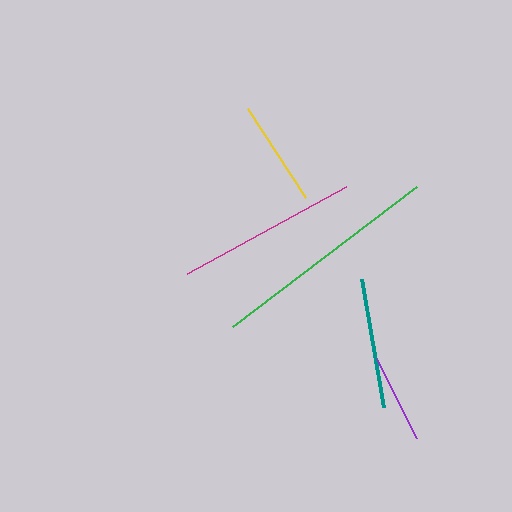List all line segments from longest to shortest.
From longest to shortest: green, magenta, teal, yellow, purple.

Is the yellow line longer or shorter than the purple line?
The yellow line is longer than the purple line.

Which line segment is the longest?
The green line is the longest at approximately 231 pixels.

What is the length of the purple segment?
The purple segment is approximately 89 pixels long.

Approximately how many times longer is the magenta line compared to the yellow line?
The magenta line is approximately 1.7 times the length of the yellow line.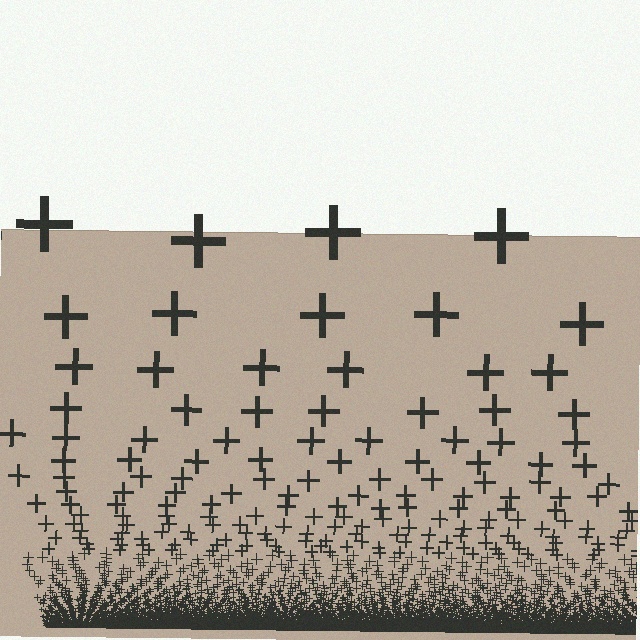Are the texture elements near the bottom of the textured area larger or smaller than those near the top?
Smaller. The gradient is inverted — elements near the bottom are smaller and denser.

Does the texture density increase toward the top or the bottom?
Density increases toward the bottom.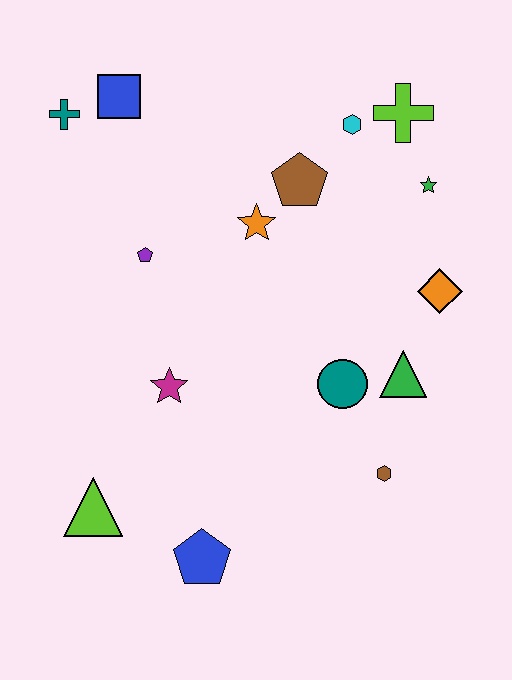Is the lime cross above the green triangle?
Yes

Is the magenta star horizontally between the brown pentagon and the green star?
No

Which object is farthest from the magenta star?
The lime cross is farthest from the magenta star.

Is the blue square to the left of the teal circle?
Yes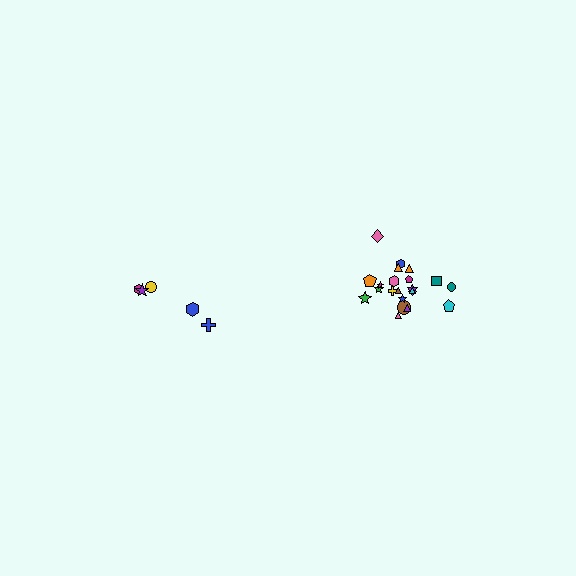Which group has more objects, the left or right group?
The right group.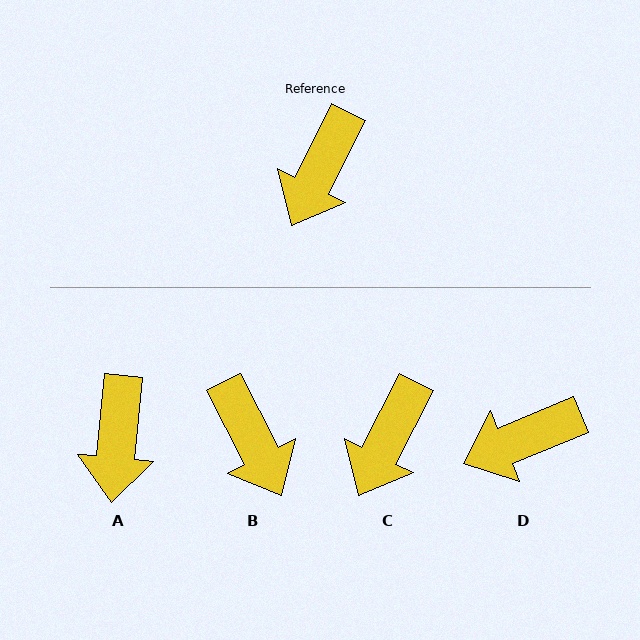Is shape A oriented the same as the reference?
No, it is off by about 21 degrees.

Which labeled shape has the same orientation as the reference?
C.